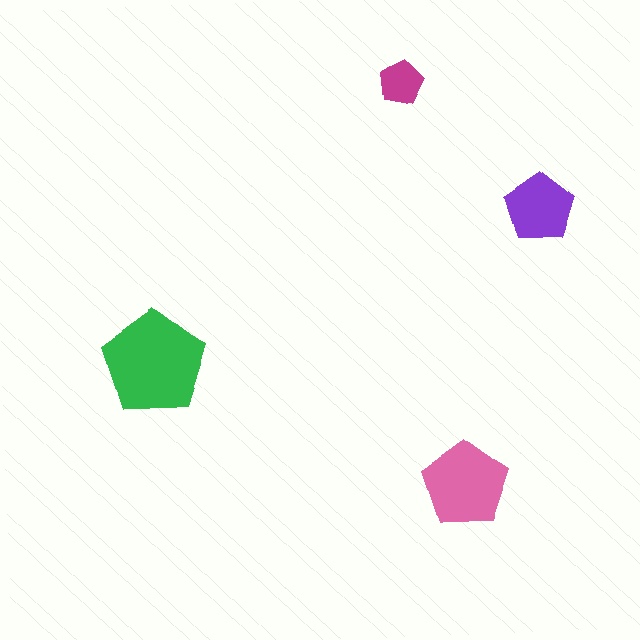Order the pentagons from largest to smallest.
the green one, the pink one, the purple one, the magenta one.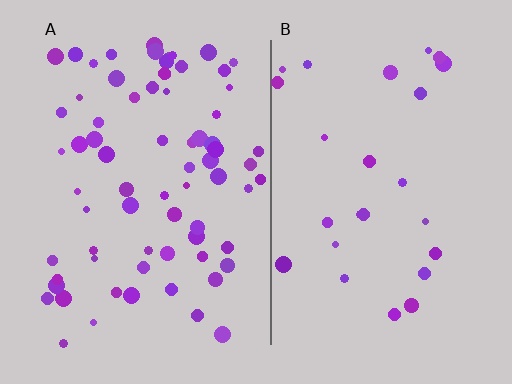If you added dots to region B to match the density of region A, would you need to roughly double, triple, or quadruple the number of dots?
Approximately triple.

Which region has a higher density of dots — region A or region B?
A (the left).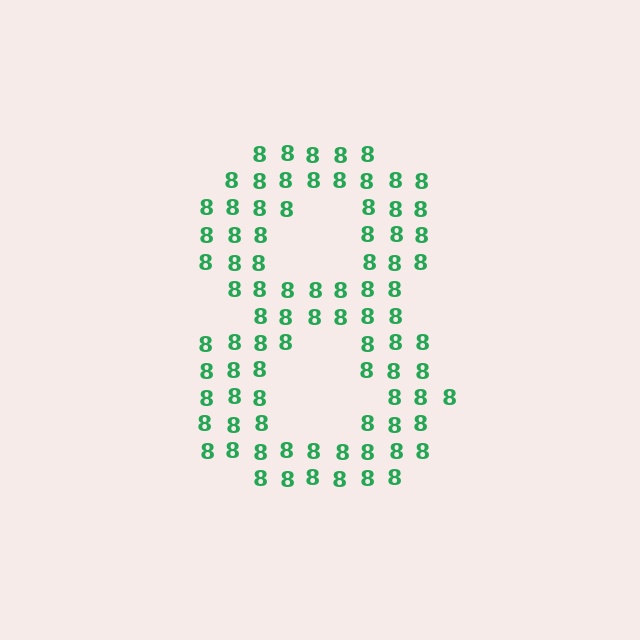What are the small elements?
The small elements are digit 8's.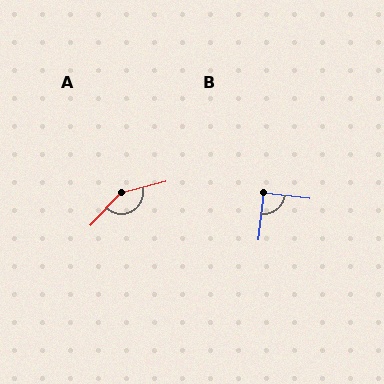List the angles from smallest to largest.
B (90°), A (148°).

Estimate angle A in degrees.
Approximately 148 degrees.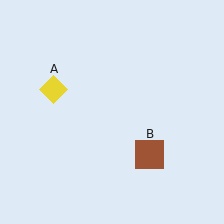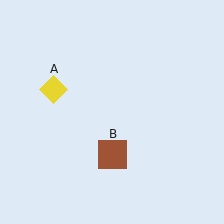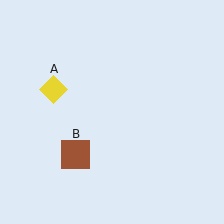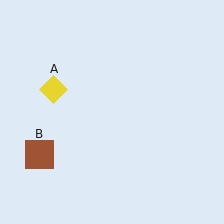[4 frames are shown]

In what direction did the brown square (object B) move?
The brown square (object B) moved left.